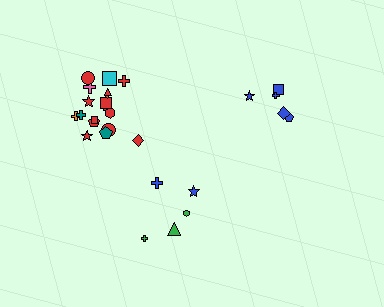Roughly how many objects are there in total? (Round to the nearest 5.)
Roughly 30 objects in total.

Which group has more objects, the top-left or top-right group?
The top-left group.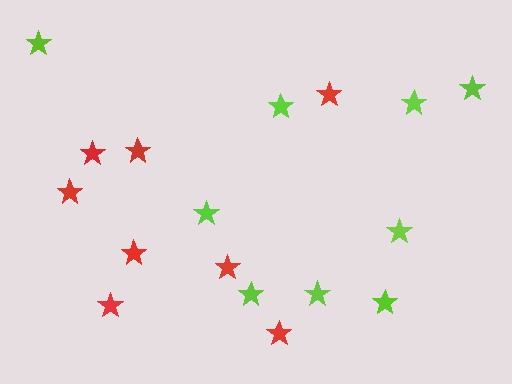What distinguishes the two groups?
There are 2 groups: one group of red stars (8) and one group of lime stars (9).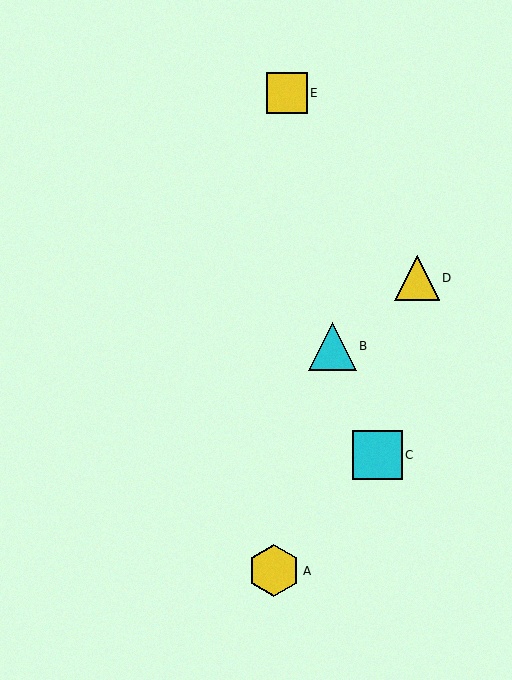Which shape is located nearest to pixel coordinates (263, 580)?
The yellow hexagon (labeled A) at (274, 571) is nearest to that location.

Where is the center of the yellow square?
The center of the yellow square is at (287, 93).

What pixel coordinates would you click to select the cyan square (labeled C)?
Click at (378, 455) to select the cyan square C.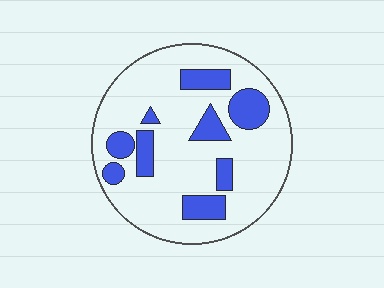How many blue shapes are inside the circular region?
9.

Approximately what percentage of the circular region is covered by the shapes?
Approximately 20%.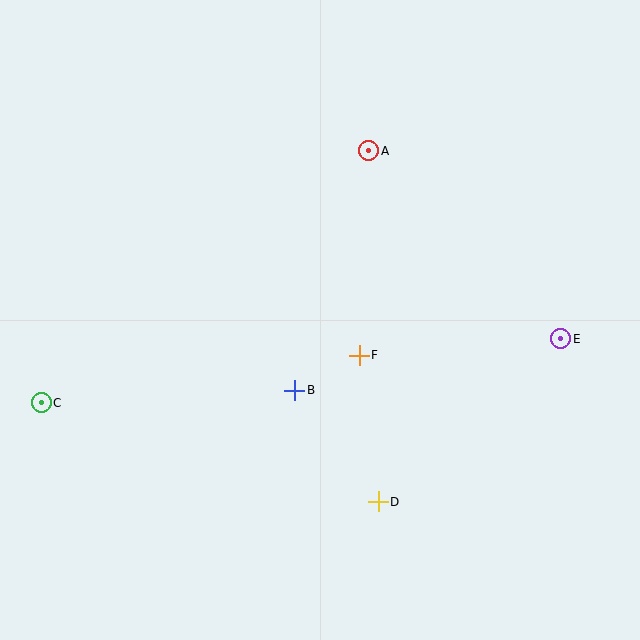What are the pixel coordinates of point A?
Point A is at (369, 151).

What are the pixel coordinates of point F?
Point F is at (359, 355).